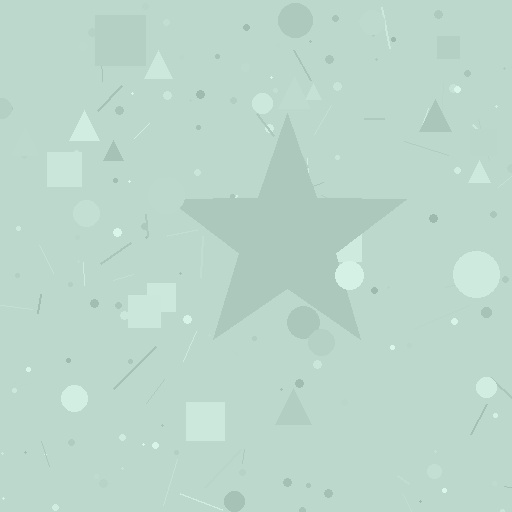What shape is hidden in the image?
A star is hidden in the image.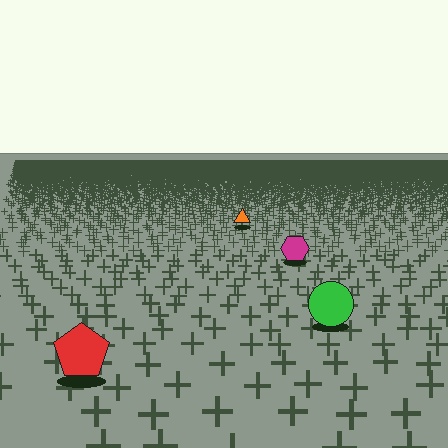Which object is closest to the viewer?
The red pentagon is closest. The texture marks near it are larger and more spread out.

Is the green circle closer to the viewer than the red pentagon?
No. The red pentagon is closer — you can tell from the texture gradient: the ground texture is coarser near it.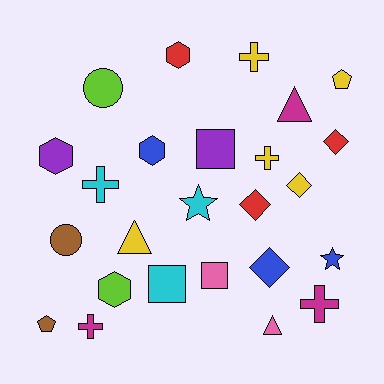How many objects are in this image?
There are 25 objects.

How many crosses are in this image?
There are 5 crosses.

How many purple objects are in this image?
There are 2 purple objects.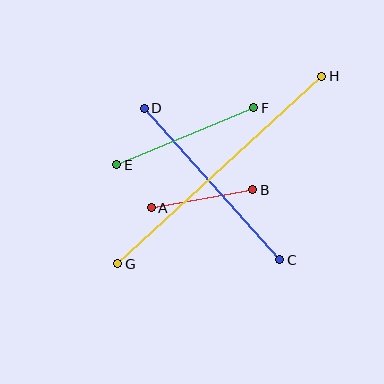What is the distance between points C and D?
The distance is approximately 203 pixels.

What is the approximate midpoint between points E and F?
The midpoint is at approximately (185, 136) pixels.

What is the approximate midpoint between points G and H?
The midpoint is at approximately (220, 170) pixels.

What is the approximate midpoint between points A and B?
The midpoint is at approximately (202, 199) pixels.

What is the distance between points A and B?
The distance is approximately 103 pixels.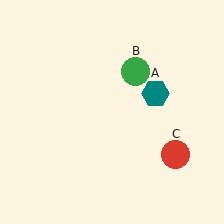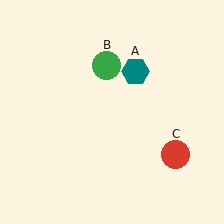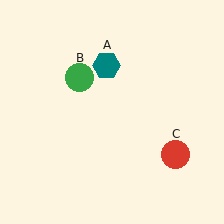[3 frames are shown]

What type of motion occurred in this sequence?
The teal hexagon (object A), green circle (object B) rotated counterclockwise around the center of the scene.